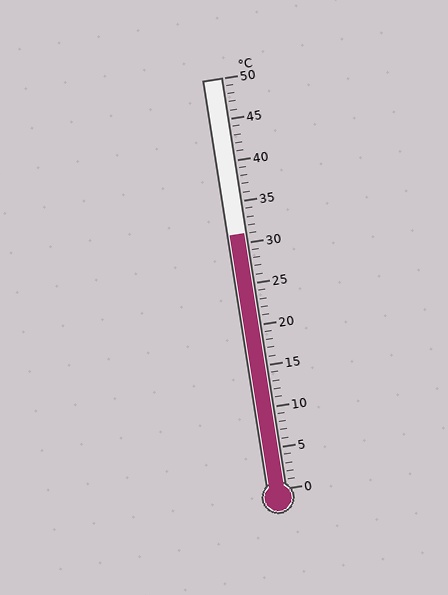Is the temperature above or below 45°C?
The temperature is below 45°C.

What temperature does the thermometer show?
The thermometer shows approximately 31°C.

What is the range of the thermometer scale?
The thermometer scale ranges from 0°C to 50°C.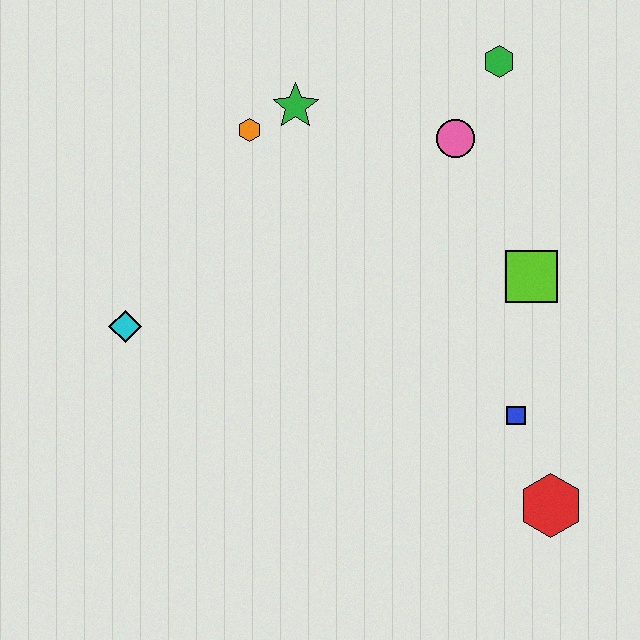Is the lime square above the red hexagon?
Yes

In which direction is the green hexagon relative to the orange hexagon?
The green hexagon is to the right of the orange hexagon.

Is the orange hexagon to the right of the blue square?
No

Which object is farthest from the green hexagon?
The cyan diamond is farthest from the green hexagon.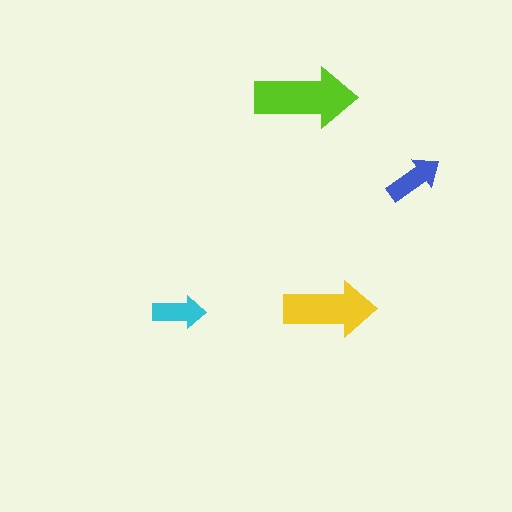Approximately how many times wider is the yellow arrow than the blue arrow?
About 1.5 times wider.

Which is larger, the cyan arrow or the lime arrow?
The lime one.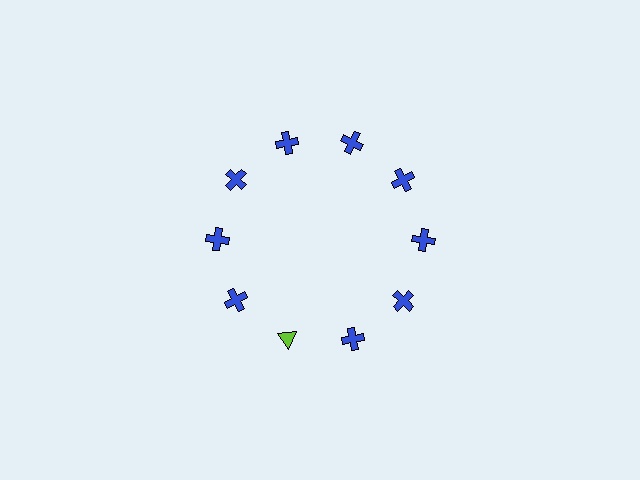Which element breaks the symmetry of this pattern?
The lime triangle at roughly the 7 o'clock position breaks the symmetry. All other shapes are blue crosses.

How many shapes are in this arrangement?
There are 10 shapes arranged in a ring pattern.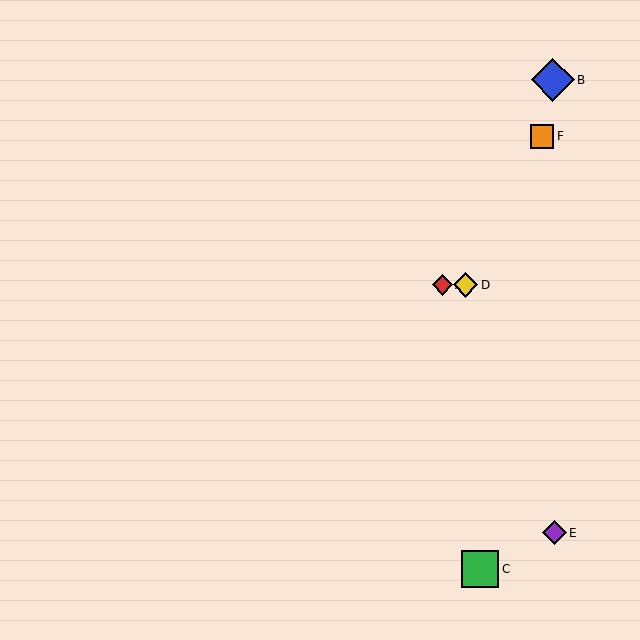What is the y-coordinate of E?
Object E is at y≈533.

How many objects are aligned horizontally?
2 objects (A, D) are aligned horizontally.